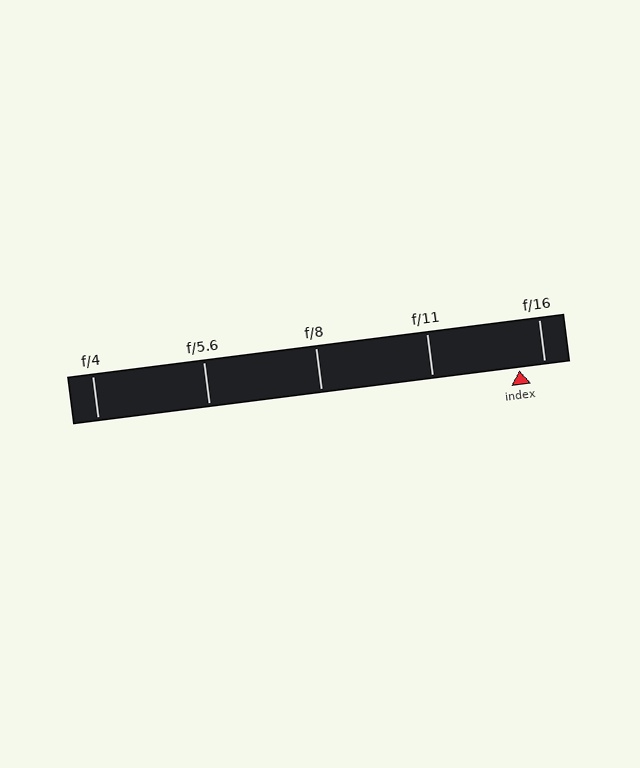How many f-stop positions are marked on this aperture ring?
There are 5 f-stop positions marked.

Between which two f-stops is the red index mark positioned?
The index mark is between f/11 and f/16.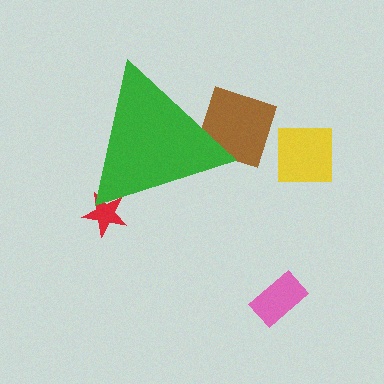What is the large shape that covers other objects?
A green triangle.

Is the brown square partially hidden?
Yes, the brown square is partially hidden behind the green triangle.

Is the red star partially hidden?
Yes, the red star is partially hidden behind the green triangle.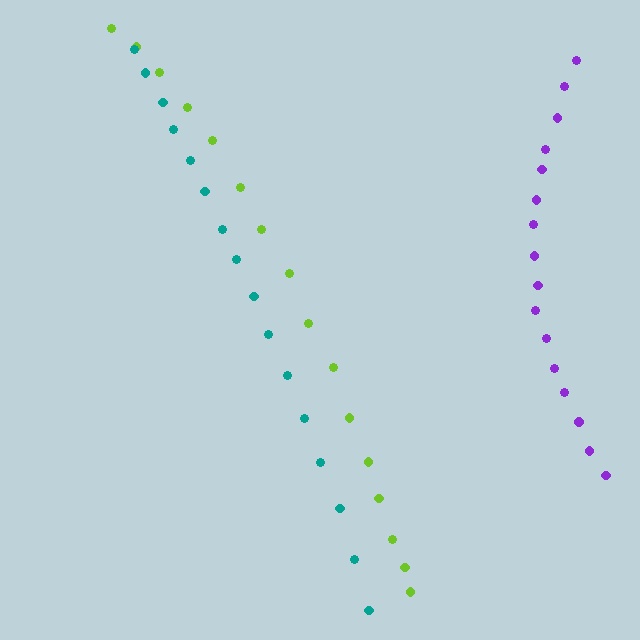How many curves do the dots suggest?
There are 3 distinct paths.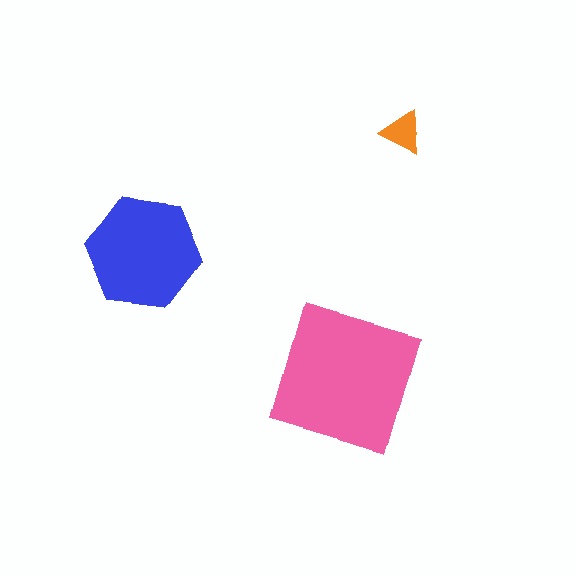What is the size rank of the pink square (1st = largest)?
1st.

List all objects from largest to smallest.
The pink square, the blue hexagon, the orange triangle.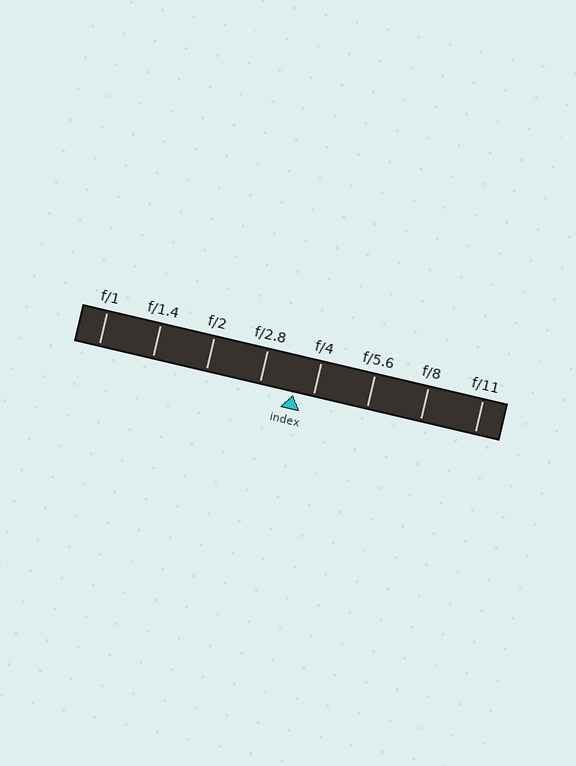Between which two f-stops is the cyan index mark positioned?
The index mark is between f/2.8 and f/4.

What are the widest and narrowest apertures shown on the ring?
The widest aperture shown is f/1 and the narrowest is f/11.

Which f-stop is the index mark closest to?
The index mark is closest to f/4.